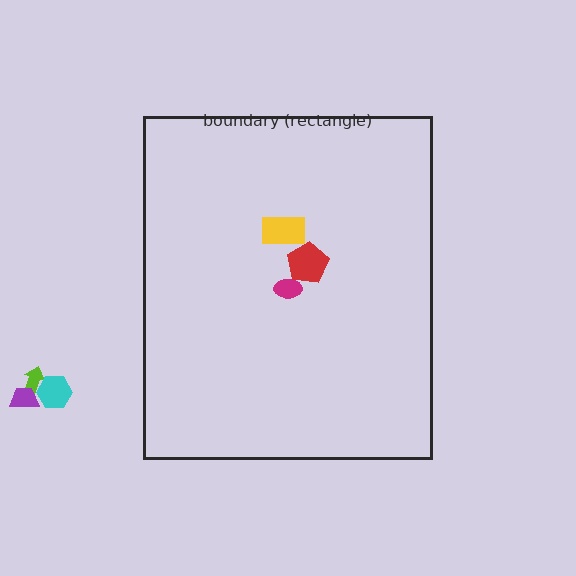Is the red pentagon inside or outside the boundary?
Inside.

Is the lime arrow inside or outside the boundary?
Outside.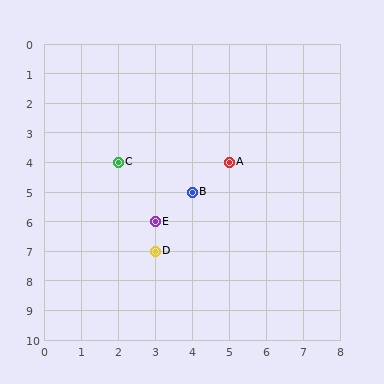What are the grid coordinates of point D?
Point D is at grid coordinates (3, 7).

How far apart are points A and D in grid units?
Points A and D are 2 columns and 3 rows apart (about 3.6 grid units diagonally).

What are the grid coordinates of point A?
Point A is at grid coordinates (5, 4).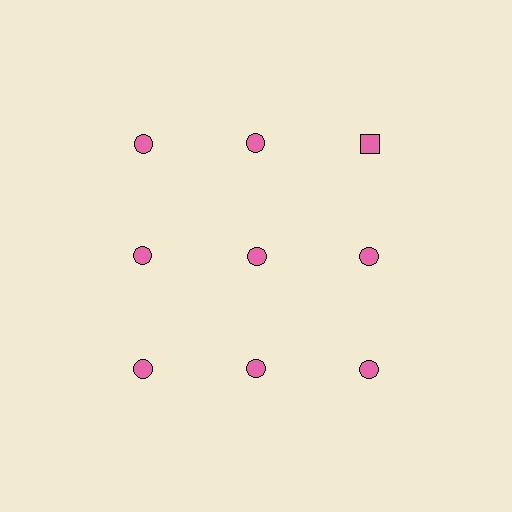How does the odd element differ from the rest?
It has a different shape: square instead of circle.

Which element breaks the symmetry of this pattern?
The pink square in the top row, center column breaks the symmetry. All other shapes are pink circles.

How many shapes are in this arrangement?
There are 9 shapes arranged in a grid pattern.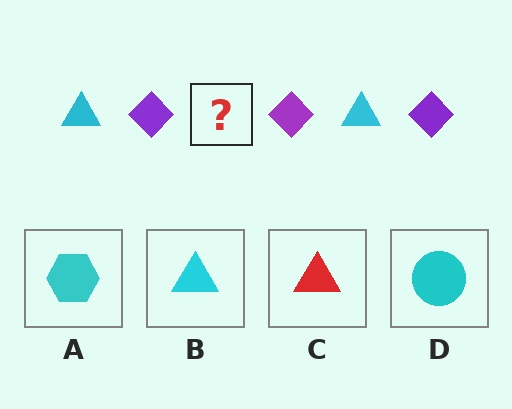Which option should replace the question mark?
Option B.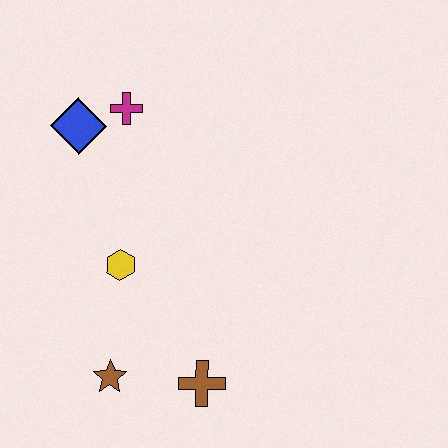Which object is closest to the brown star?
The brown cross is closest to the brown star.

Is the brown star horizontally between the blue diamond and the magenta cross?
Yes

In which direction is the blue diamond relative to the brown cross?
The blue diamond is above the brown cross.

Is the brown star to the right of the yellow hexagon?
No